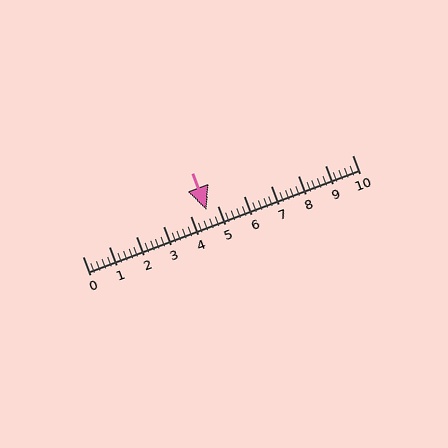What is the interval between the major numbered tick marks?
The major tick marks are spaced 1 units apart.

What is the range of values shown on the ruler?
The ruler shows values from 0 to 10.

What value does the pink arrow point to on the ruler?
The pink arrow points to approximately 4.6.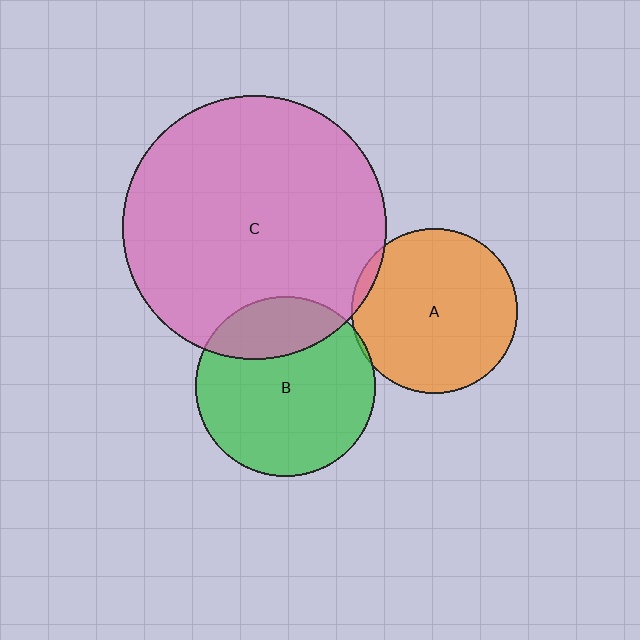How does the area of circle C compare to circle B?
Approximately 2.2 times.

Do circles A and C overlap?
Yes.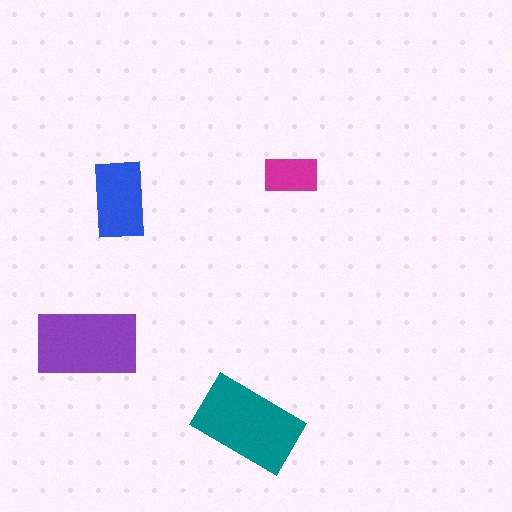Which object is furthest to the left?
The purple rectangle is leftmost.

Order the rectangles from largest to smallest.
the teal one, the purple one, the blue one, the magenta one.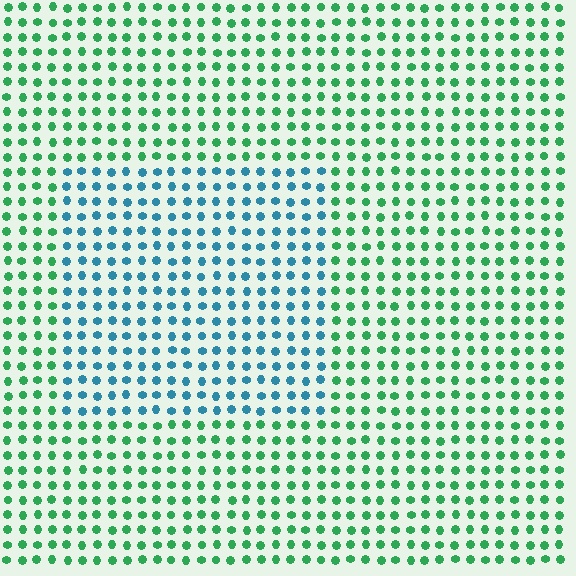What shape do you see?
I see a rectangle.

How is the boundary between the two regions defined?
The boundary is defined purely by a slight shift in hue (about 55 degrees). Spacing, size, and orientation are identical on both sides.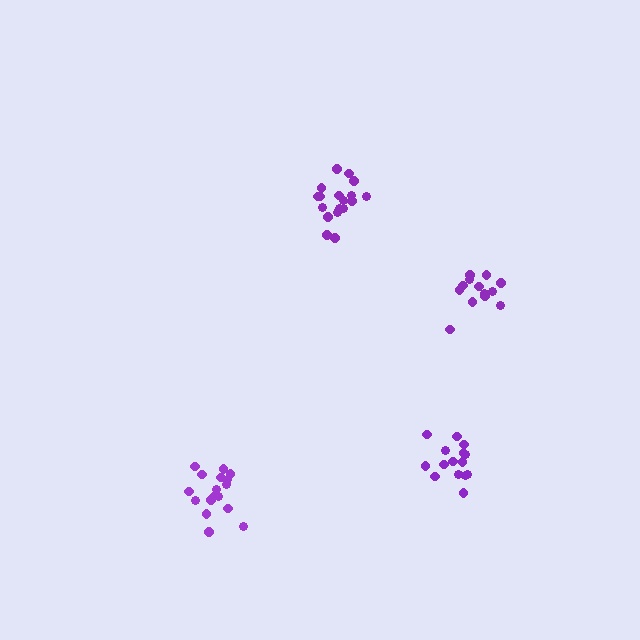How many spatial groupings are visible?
There are 4 spatial groupings.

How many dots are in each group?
Group 1: 13 dots, Group 2: 15 dots, Group 3: 17 dots, Group 4: 18 dots (63 total).